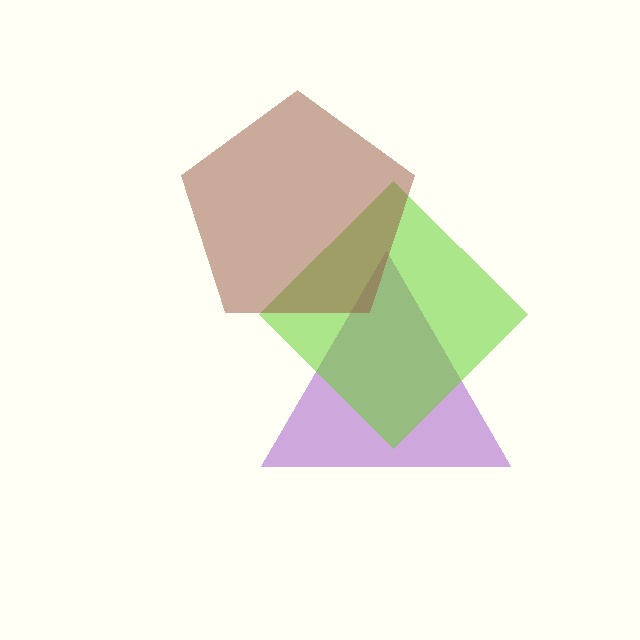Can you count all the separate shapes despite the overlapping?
Yes, there are 3 separate shapes.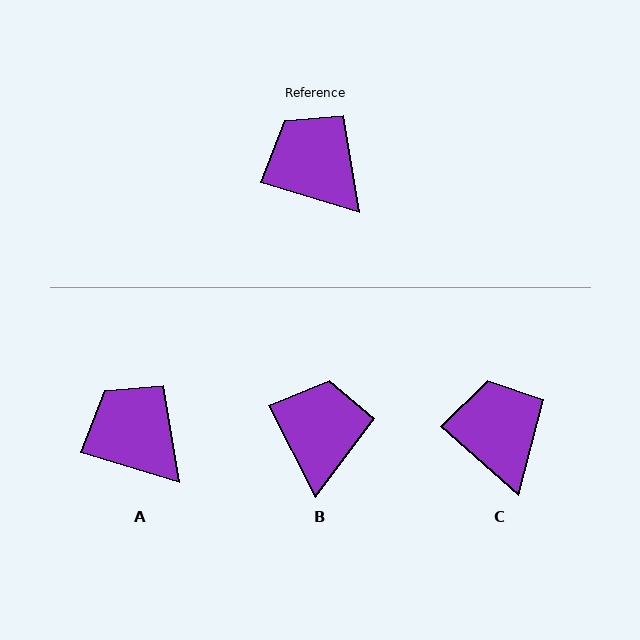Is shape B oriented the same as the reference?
No, it is off by about 46 degrees.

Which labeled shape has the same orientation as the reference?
A.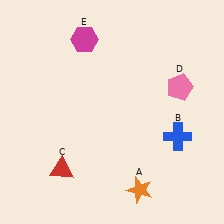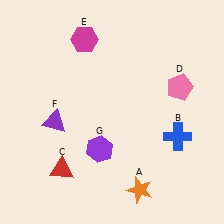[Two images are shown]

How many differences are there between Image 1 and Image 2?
There are 2 differences between the two images.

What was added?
A purple triangle (F), a purple hexagon (G) were added in Image 2.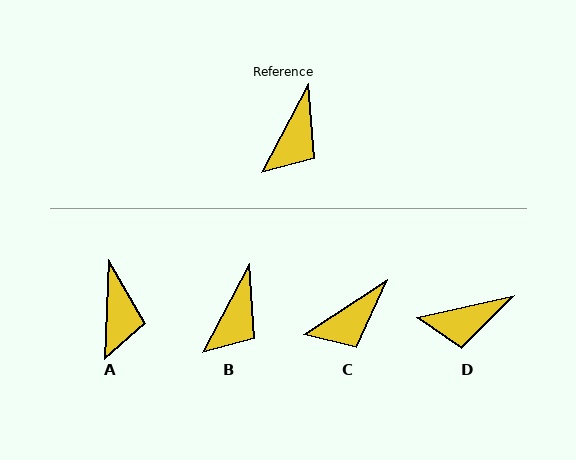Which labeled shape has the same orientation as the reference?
B.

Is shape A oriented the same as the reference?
No, it is off by about 26 degrees.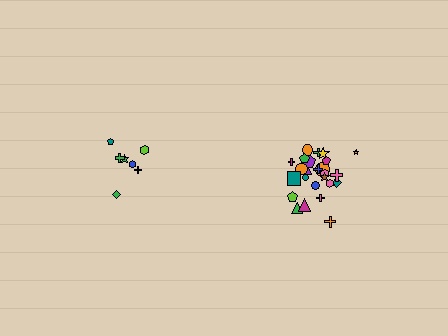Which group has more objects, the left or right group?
The right group.